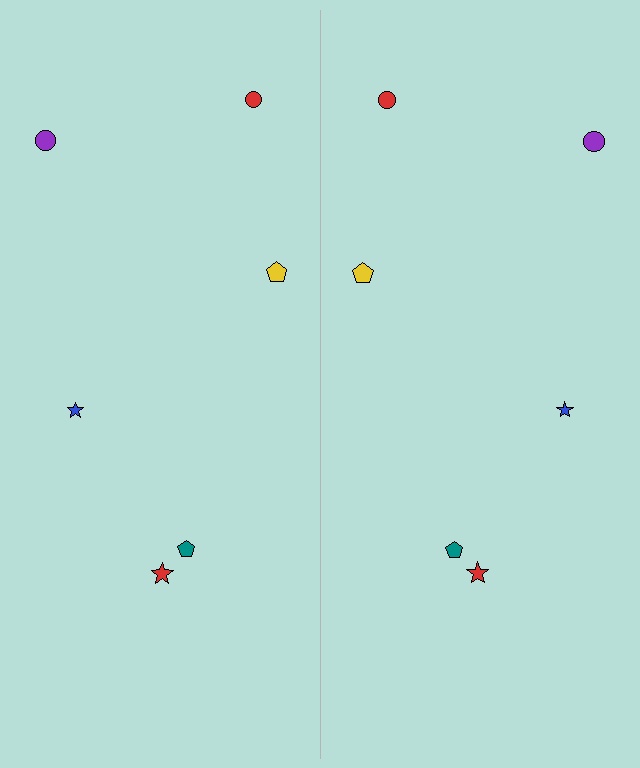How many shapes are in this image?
There are 12 shapes in this image.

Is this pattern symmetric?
Yes, this pattern has bilateral (reflection) symmetry.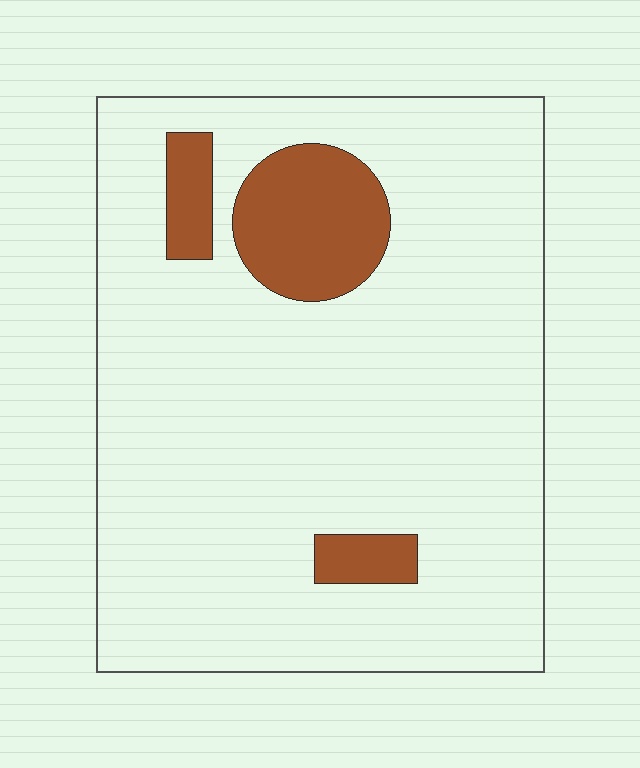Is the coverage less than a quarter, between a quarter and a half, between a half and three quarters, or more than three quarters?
Less than a quarter.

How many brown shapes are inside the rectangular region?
3.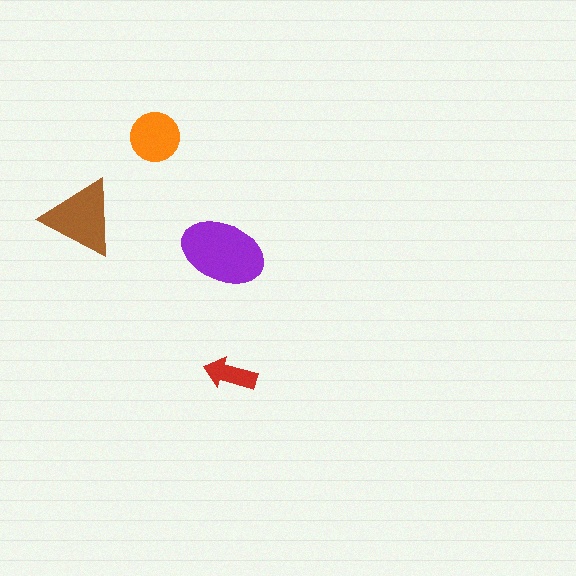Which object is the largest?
The purple ellipse.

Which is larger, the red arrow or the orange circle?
The orange circle.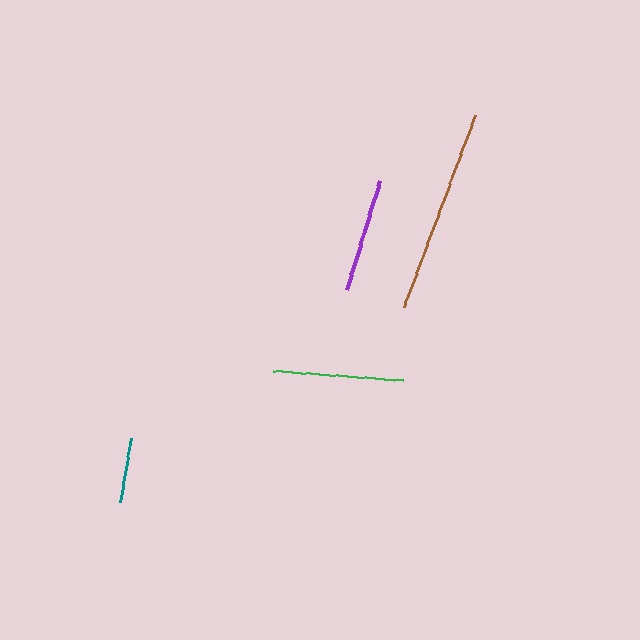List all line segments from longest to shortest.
From longest to shortest: brown, green, purple, teal.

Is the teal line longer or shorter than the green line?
The green line is longer than the teal line.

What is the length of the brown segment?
The brown segment is approximately 205 pixels long.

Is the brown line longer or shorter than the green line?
The brown line is longer than the green line.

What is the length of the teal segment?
The teal segment is approximately 64 pixels long.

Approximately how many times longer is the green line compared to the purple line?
The green line is approximately 1.1 times the length of the purple line.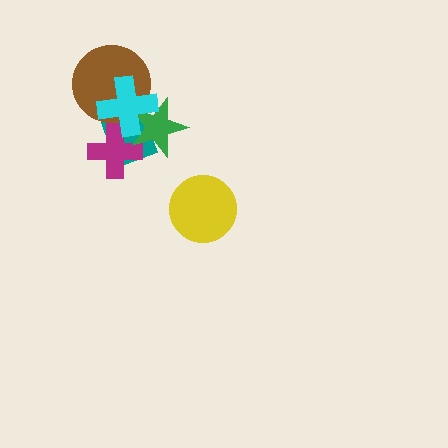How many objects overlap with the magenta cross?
3 objects overlap with the magenta cross.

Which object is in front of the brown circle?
The cyan cross is in front of the brown circle.